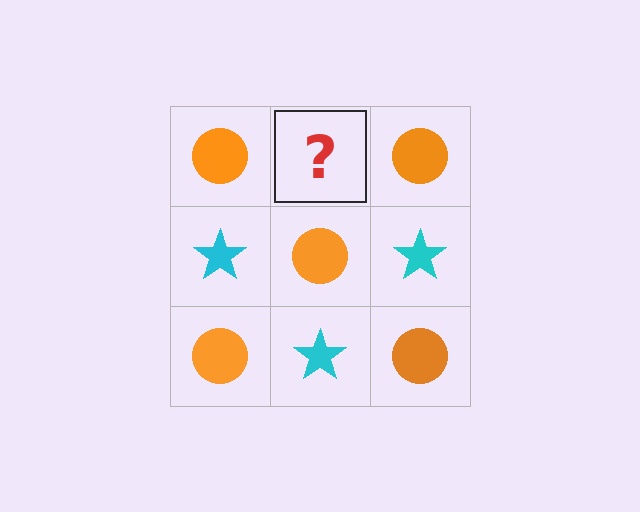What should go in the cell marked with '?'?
The missing cell should contain a cyan star.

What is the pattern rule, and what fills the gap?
The rule is that it alternates orange circle and cyan star in a checkerboard pattern. The gap should be filled with a cyan star.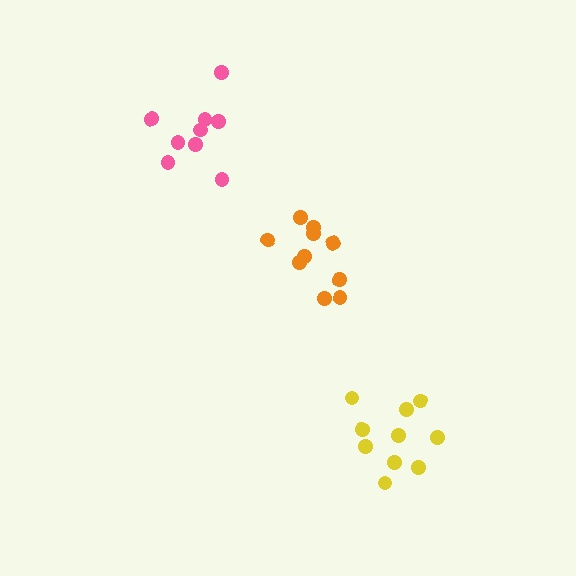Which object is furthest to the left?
The pink cluster is leftmost.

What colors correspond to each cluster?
The clusters are colored: orange, yellow, pink.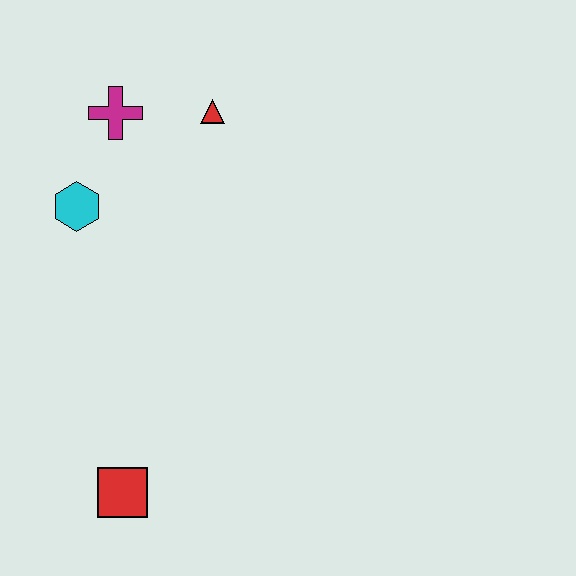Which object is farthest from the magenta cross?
The red square is farthest from the magenta cross.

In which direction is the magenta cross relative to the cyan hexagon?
The magenta cross is above the cyan hexagon.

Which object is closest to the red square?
The cyan hexagon is closest to the red square.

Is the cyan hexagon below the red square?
No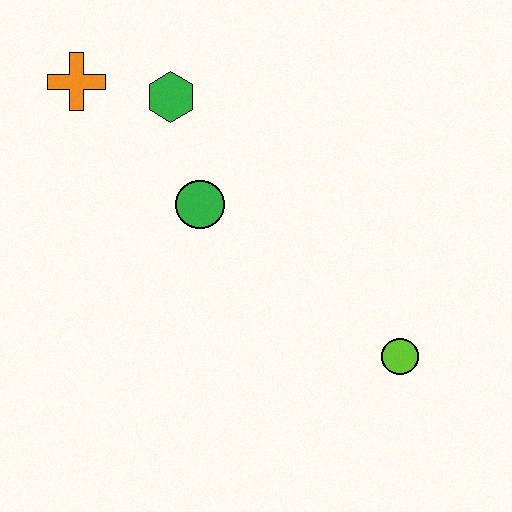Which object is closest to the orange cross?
The green hexagon is closest to the orange cross.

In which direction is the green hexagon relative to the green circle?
The green hexagon is above the green circle.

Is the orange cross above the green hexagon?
Yes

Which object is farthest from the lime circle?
The orange cross is farthest from the lime circle.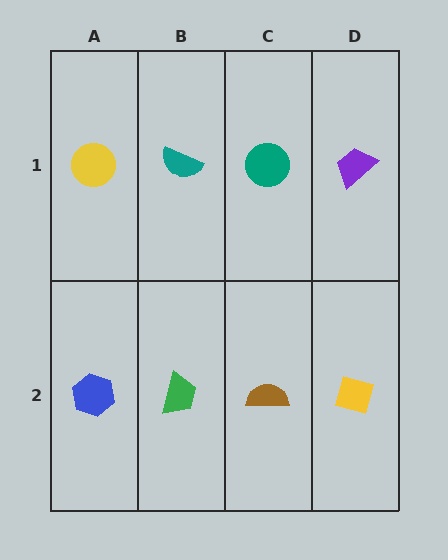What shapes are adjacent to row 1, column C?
A brown semicircle (row 2, column C), a teal semicircle (row 1, column B), a purple trapezoid (row 1, column D).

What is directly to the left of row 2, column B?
A blue hexagon.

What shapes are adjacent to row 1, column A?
A blue hexagon (row 2, column A), a teal semicircle (row 1, column B).